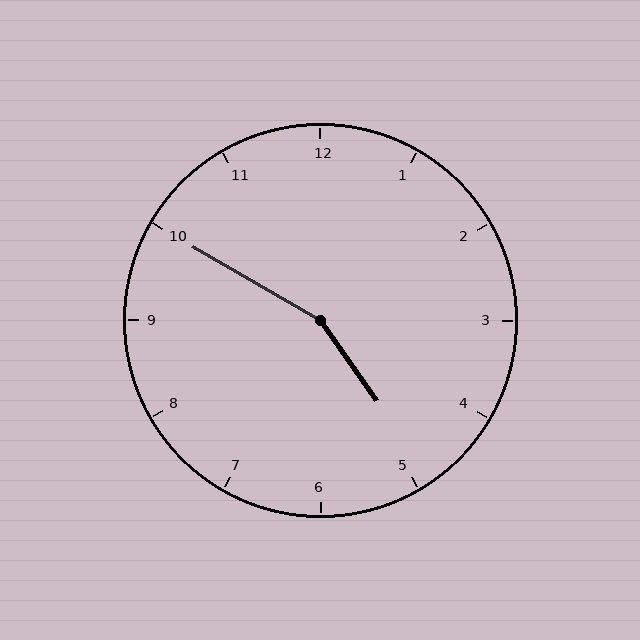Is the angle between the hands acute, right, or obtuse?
It is obtuse.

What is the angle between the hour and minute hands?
Approximately 155 degrees.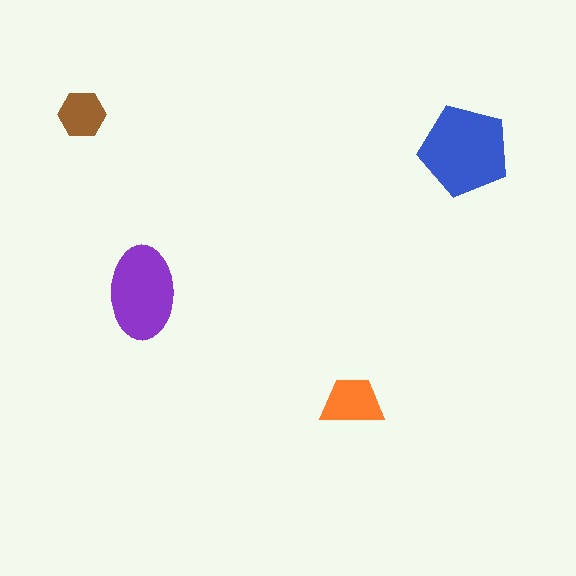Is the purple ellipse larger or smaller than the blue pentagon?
Smaller.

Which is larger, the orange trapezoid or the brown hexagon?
The orange trapezoid.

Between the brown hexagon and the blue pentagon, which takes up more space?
The blue pentagon.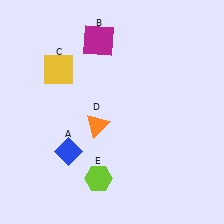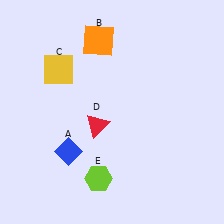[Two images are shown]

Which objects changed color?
B changed from magenta to orange. D changed from orange to red.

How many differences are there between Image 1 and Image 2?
There are 2 differences between the two images.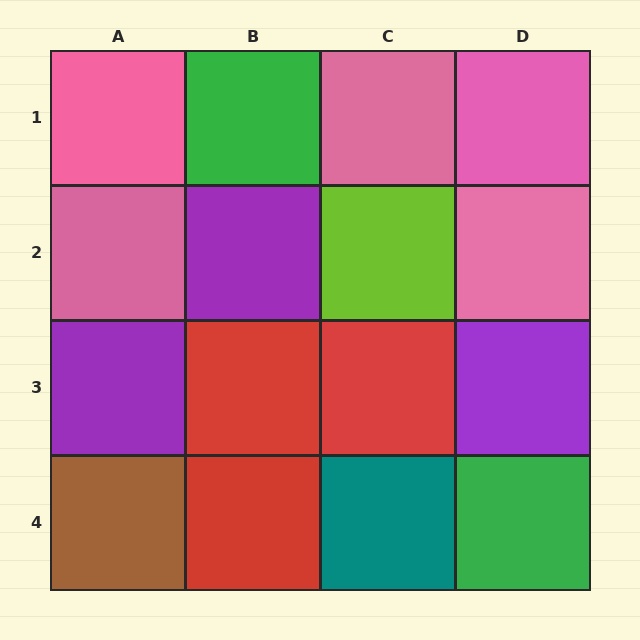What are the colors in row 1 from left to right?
Pink, green, pink, pink.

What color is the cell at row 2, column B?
Purple.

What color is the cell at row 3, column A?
Purple.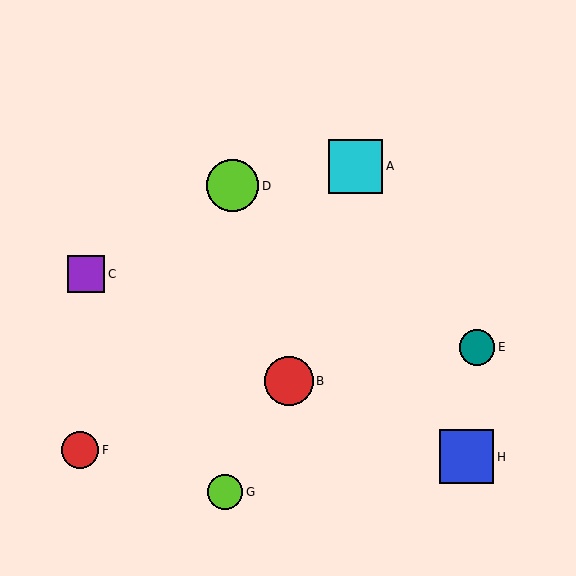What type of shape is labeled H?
Shape H is a blue square.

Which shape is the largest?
The cyan square (labeled A) is the largest.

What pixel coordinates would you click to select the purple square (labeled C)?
Click at (86, 274) to select the purple square C.